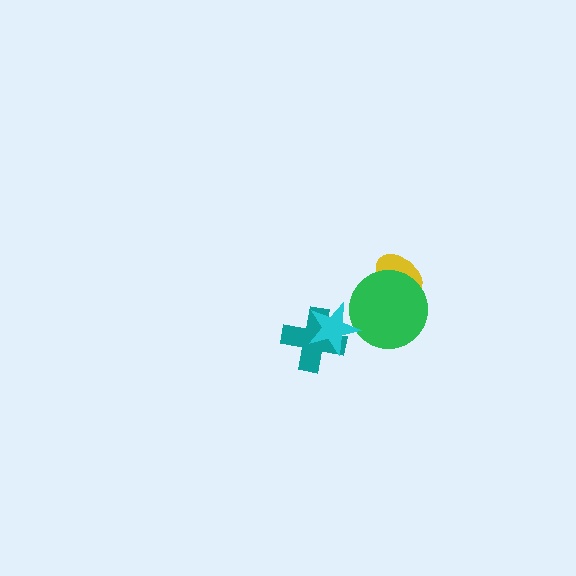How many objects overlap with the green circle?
2 objects overlap with the green circle.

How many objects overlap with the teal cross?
1 object overlaps with the teal cross.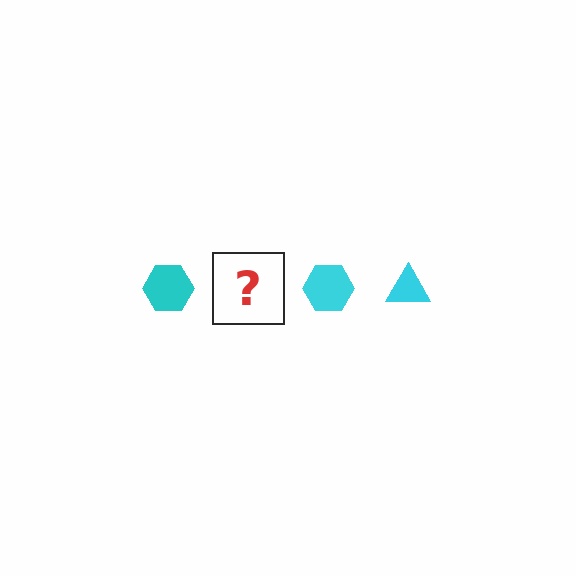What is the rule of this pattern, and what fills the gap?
The rule is that the pattern cycles through hexagon, triangle shapes in cyan. The gap should be filled with a cyan triangle.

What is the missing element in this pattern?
The missing element is a cyan triangle.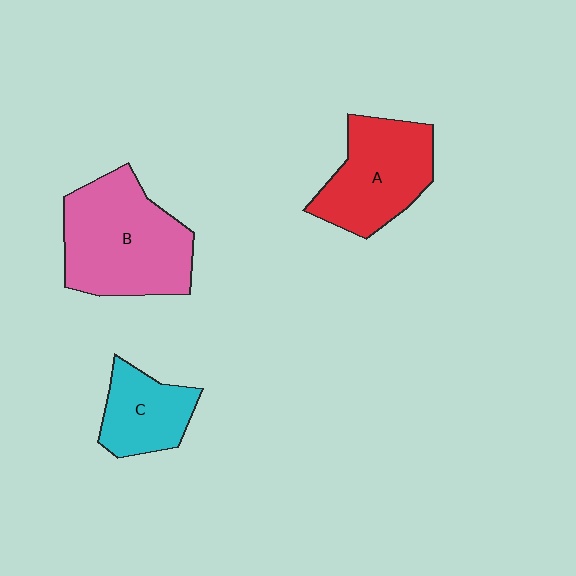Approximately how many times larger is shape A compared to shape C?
Approximately 1.5 times.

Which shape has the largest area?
Shape B (pink).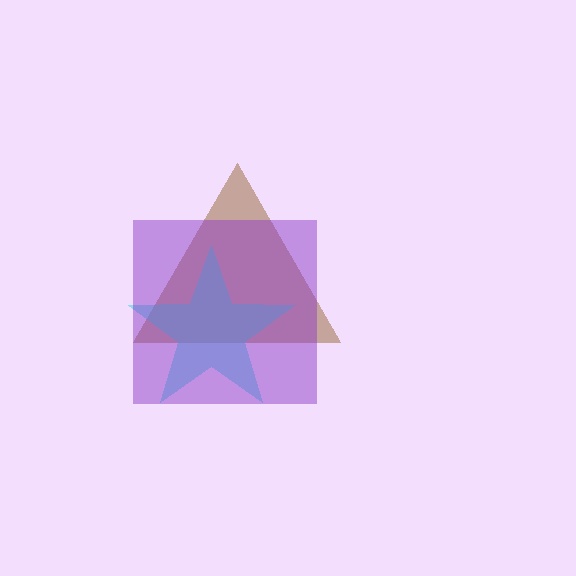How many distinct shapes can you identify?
There are 3 distinct shapes: a brown triangle, a cyan star, a purple square.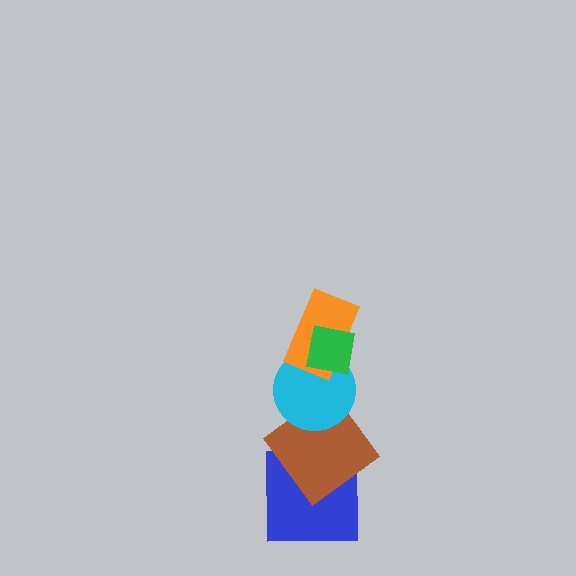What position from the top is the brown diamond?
The brown diamond is 4th from the top.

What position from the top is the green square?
The green square is 1st from the top.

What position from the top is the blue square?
The blue square is 5th from the top.